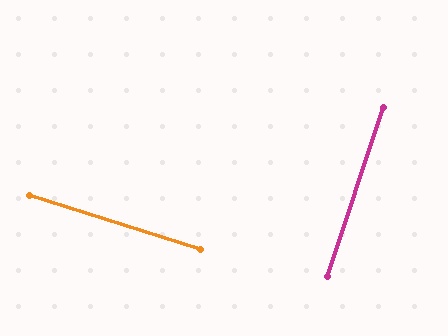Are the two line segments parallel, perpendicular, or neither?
Perpendicular — they meet at approximately 89°.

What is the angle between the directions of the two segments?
Approximately 89 degrees.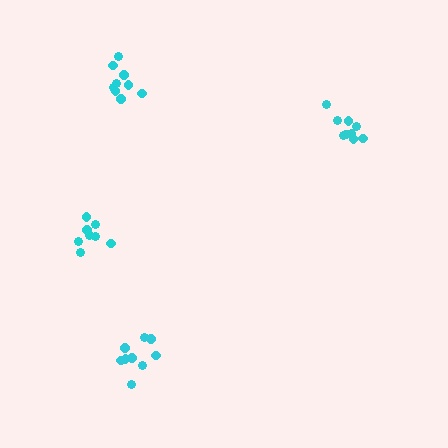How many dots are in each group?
Group 1: 8 dots, Group 2: 9 dots, Group 3: 9 dots, Group 4: 9 dots (35 total).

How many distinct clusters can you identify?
There are 4 distinct clusters.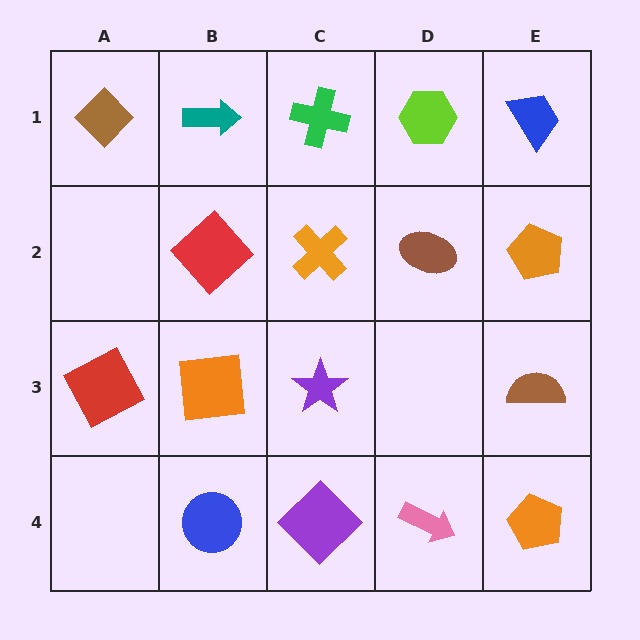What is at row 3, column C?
A purple star.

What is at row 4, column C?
A purple diamond.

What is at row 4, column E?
An orange pentagon.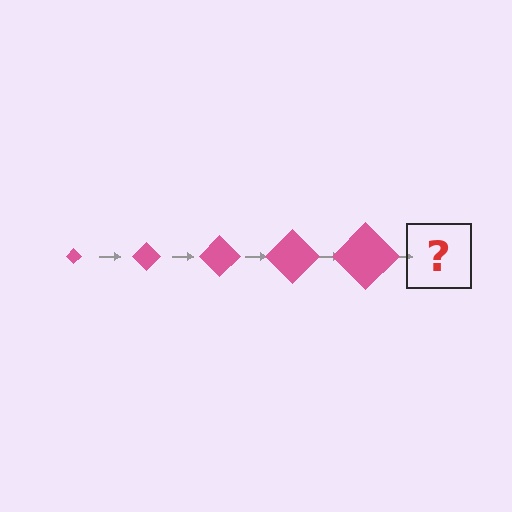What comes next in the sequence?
The next element should be a pink diamond, larger than the previous one.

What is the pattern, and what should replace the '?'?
The pattern is that the diamond gets progressively larger each step. The '?' should be a pink diamond, larger than the previous one.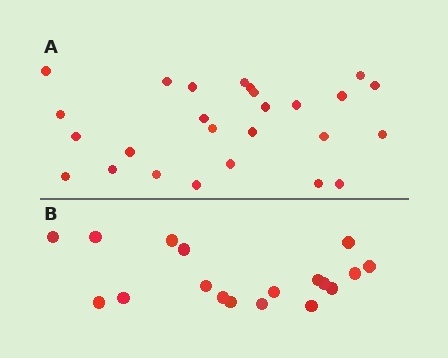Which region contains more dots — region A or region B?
Region A (the top region) has more dots.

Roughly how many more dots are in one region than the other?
Region A has roughly 8 or so more dots than region B.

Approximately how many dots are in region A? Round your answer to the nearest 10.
About 30 dots. (The exact count is 26, which rounds to 30.)